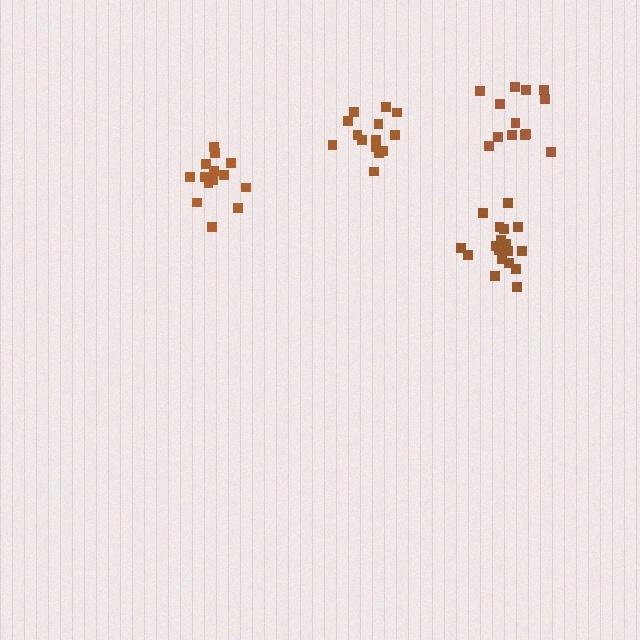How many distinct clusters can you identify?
There are 4 distinct clusters.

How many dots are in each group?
Group 1: 14 dots, Group 2: 14 dots, Group 3: 18 dots, Group 4: 13 dots (59 total).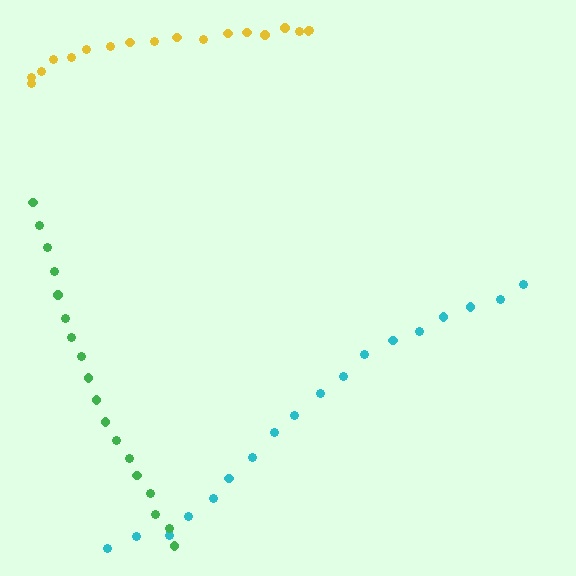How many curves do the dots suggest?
There are 3 distinct paths.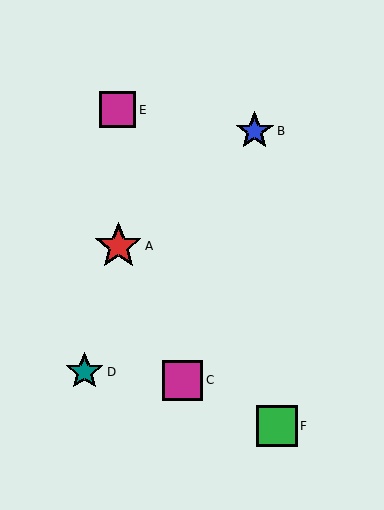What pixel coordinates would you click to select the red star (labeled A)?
Click at (118, 246) to select the red star A.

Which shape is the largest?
The red star (labeled A) is the largest.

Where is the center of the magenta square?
The center of the magenta square is at (183, 380).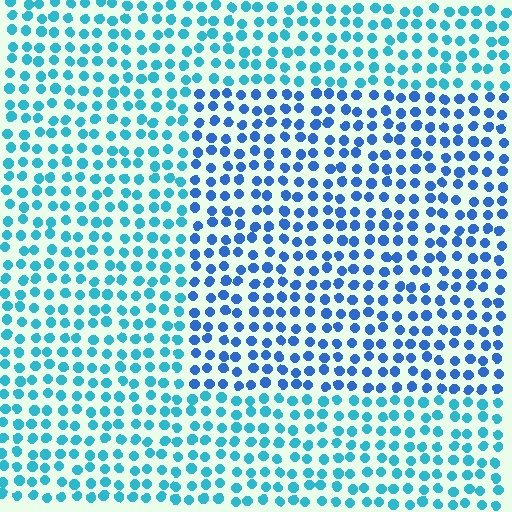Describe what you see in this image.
The image is filled with small cyan elements in a uniform arrangement. A rectangle-shaped region is visible where the elements are tinted to a slightly different hue, forming a subtle color boundary.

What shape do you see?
I see a rectangle.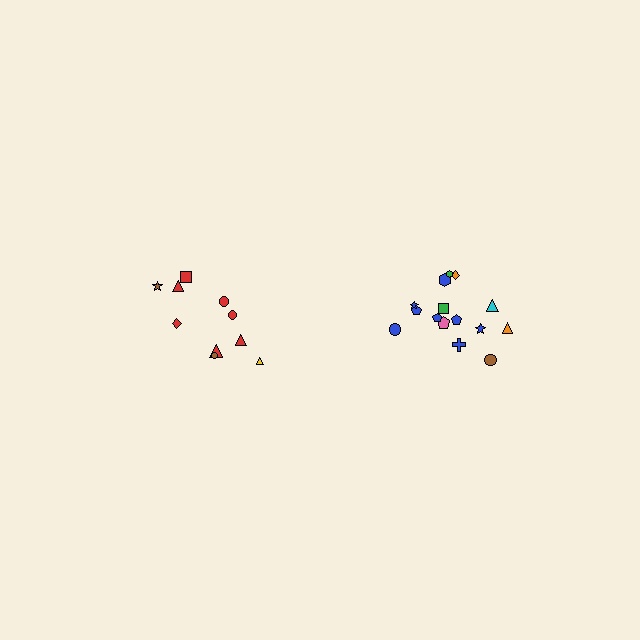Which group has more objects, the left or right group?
The right group.